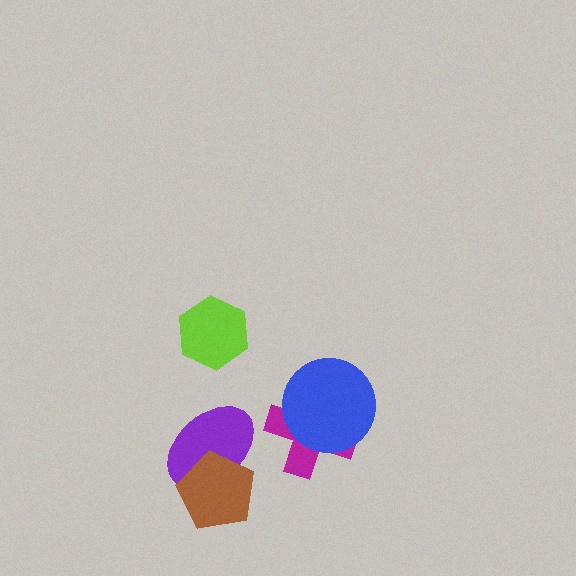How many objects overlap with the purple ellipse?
1 object overlaps with the purple ellipse.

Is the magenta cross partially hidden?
Yes, it is partially covered by another shape.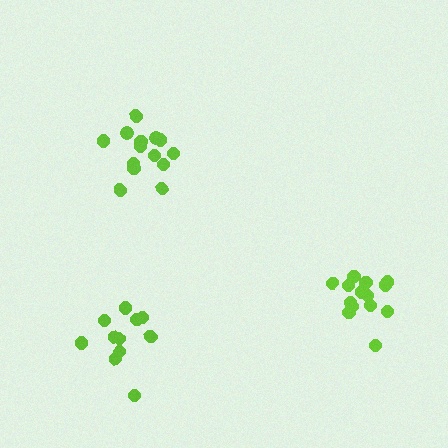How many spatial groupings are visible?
There are 3 spatial groupings.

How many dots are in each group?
Group 1: 11 dots, Group 2: 14 dots, Group 3: 14 dots (39 total).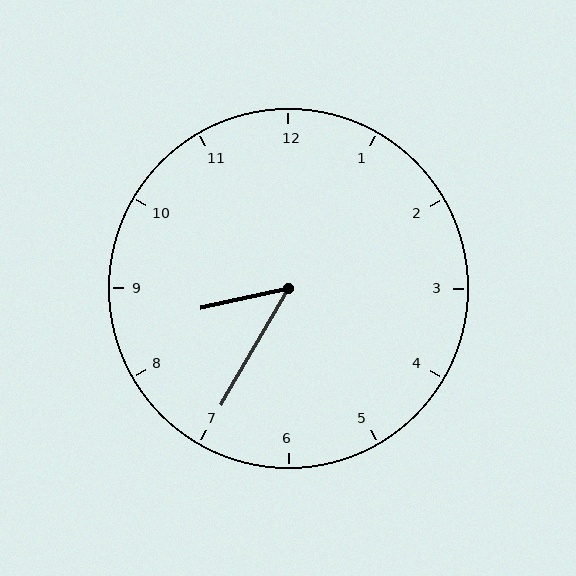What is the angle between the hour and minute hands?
Approximately 48 degrees.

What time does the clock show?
8:35.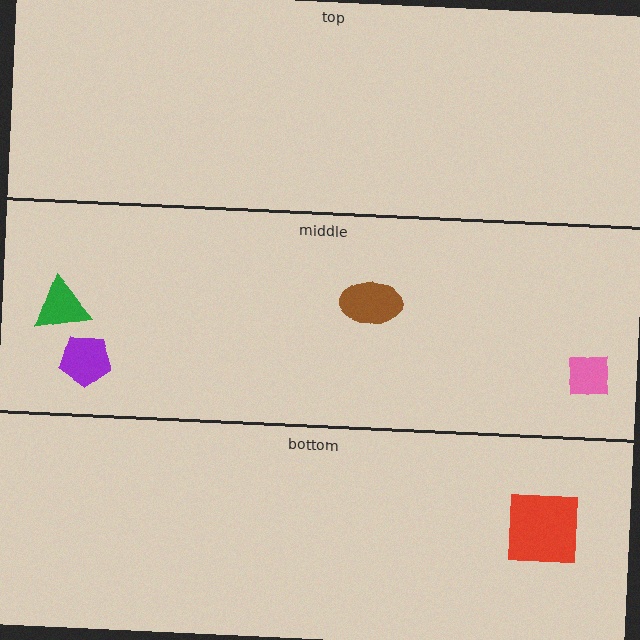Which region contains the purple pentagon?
The middle region.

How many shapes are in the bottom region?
1.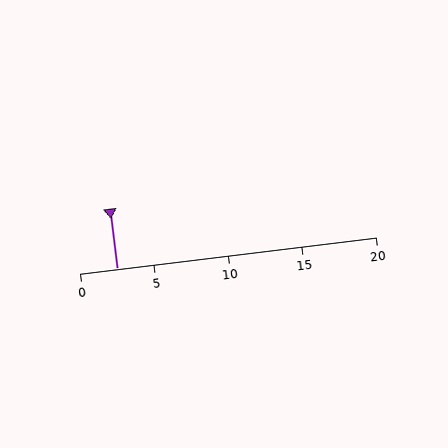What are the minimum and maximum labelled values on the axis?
The axis runs from 0 to 20.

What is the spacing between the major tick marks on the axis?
The major ticks are spaced 5 apart.